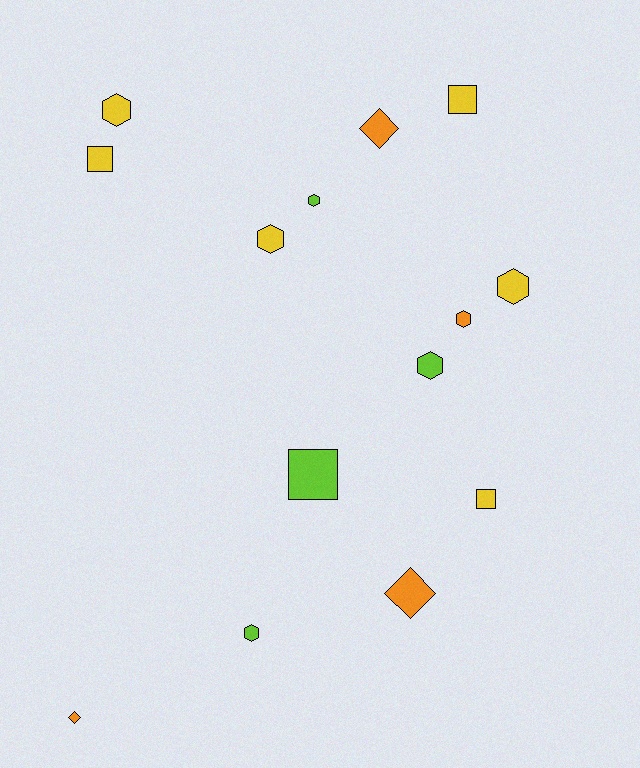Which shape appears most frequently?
Hexagon, with 7 objects.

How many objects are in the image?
There are 14 objects.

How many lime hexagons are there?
There are 3 lime hexagons.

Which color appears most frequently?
Yellow, with 6 objects.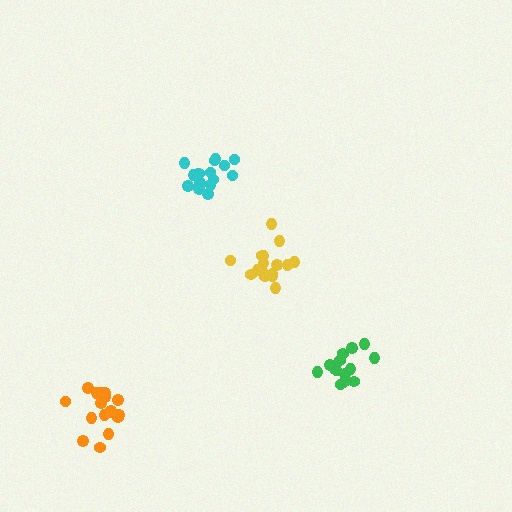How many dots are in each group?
Group 1: 15 dots, Group 2: 16 dots, Group 3: 16 dots, Group 4: 18 dots (65 total).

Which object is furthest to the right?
The green cluster is rightmost.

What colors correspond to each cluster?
The clusters are colored: green, yellow, cyan, orange.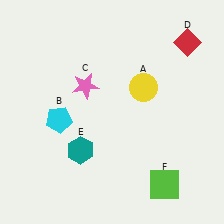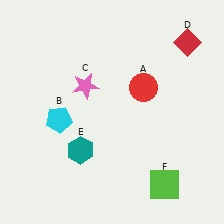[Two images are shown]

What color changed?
The circle (A) changed from yellow in Image 1 to red in Image 2.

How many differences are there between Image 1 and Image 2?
There is 1 difference between the two images.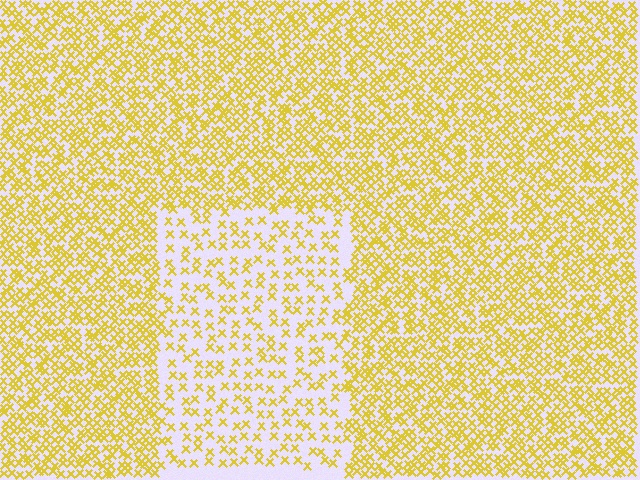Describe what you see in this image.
The image contains small yellow elements arranged at two different densities. A rectangle-shaped region is visible where the elements are less densely packed than the surrounding area.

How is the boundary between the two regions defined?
The boundary is defined by a change in element density (approximately 2.3x ratio). All elements are the same color, size, and shape.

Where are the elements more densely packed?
The elements are more densely packed outside the rectangle boundary.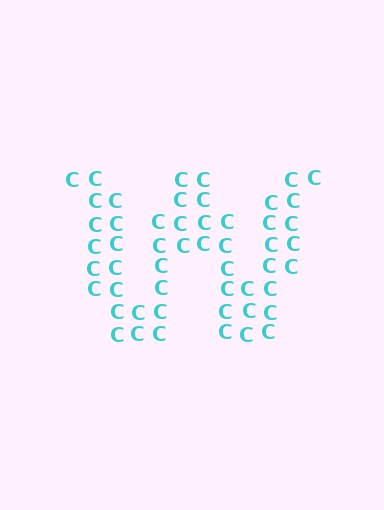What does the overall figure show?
The overall figure shows the letter W.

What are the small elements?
The small elements are letter C's.